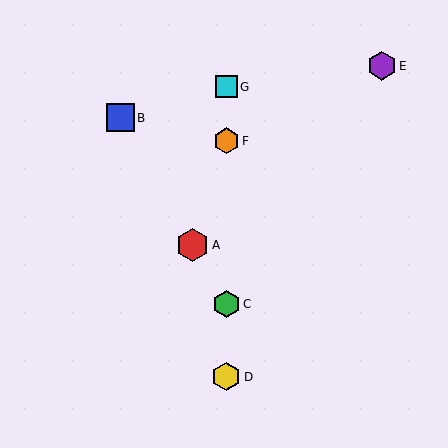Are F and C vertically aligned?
Yes, both are at x≈226.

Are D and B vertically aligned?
No, D is at x≈226 and B is at x≈121.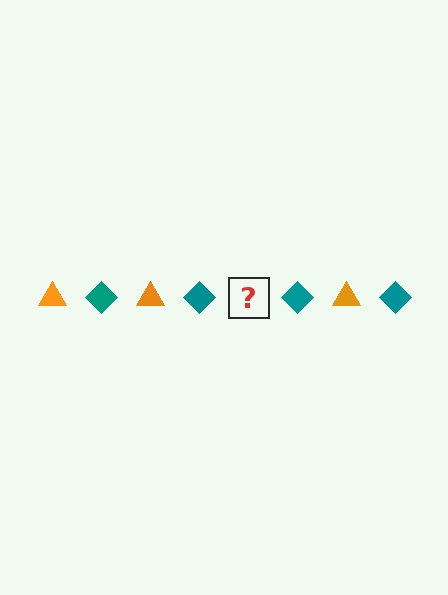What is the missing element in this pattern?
The missing element is an orange triangle.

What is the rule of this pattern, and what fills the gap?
The rule is that the pattern alternates between orange triangle and teal diamond. The gap should be filled with an orange triangle.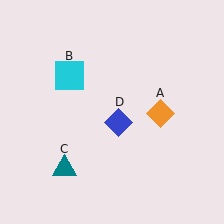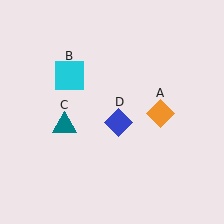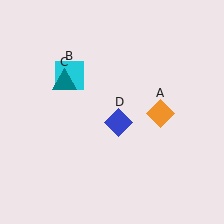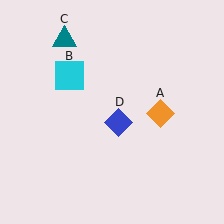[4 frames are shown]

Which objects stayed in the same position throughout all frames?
Orange diamond (object A) and cyan square (object B) and blue diamond (object D) remained stationary.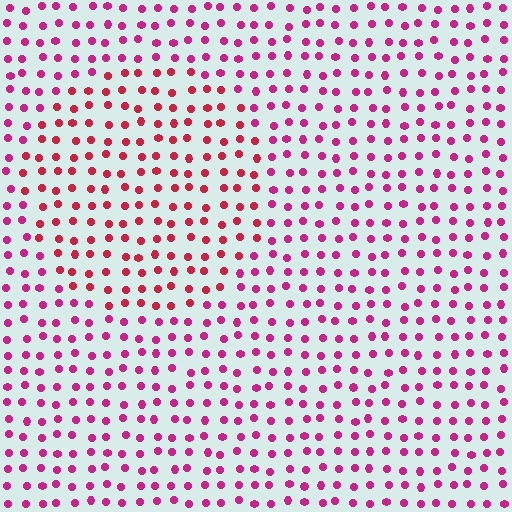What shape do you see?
I see a circle.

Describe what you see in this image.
The image is filled with small magenta elements in a uniform arrangement. A circle-shaped region is visible where the elements are tinted to a slightly different hue, forming a subtle color boundary.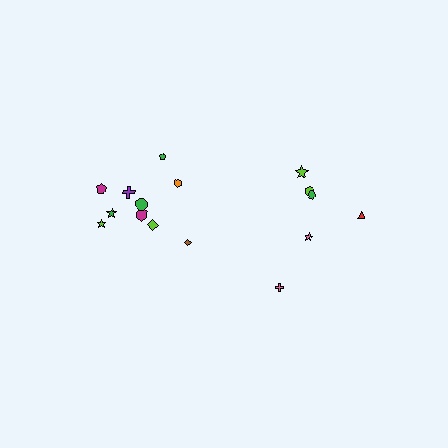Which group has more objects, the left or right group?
The left group.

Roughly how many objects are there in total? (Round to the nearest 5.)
Roughly 15 objects in total.